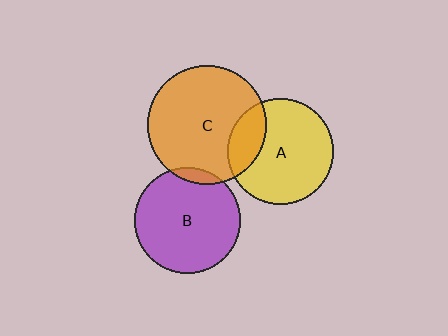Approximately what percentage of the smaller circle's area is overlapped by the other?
Approximately 20%.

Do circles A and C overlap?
Yes.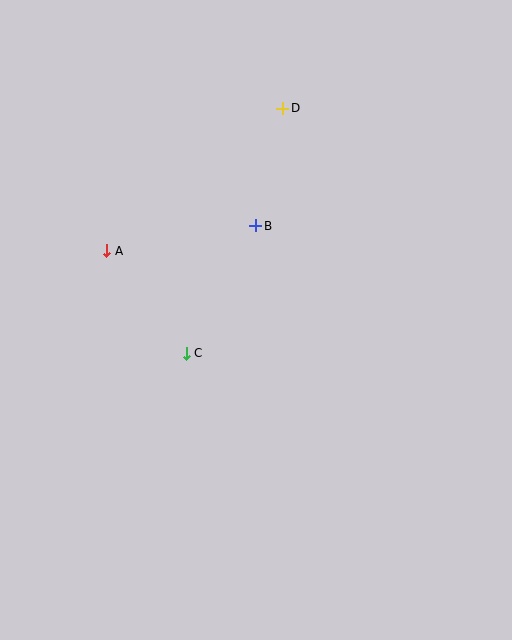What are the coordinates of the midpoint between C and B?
The midpoint between C and B is at (221, 289).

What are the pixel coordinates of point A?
Point A is at (107, 251).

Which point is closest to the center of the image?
Point C at (186, 353) is closest to the center.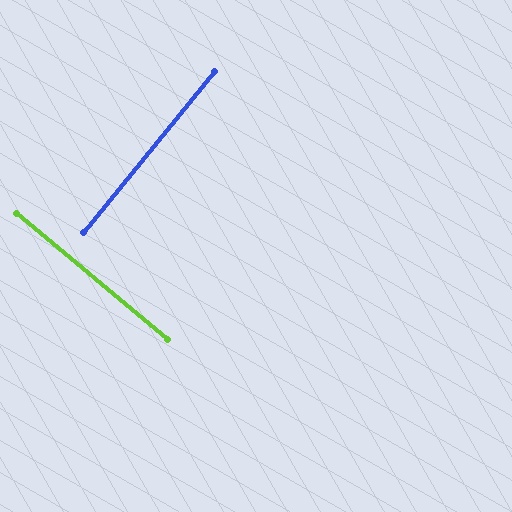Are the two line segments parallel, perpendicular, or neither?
Perpendicular — they meet at approximately 89°.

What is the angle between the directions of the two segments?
Approximately 89 degrees.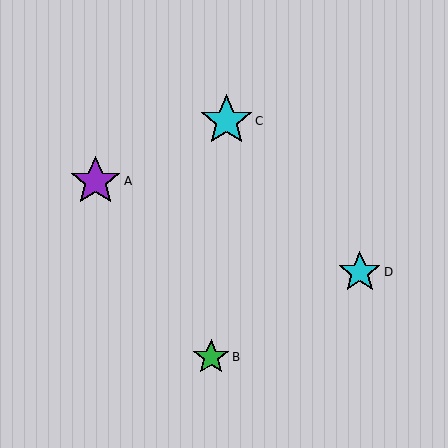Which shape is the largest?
The cyan star (labeled C) is the largest.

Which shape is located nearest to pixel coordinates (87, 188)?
The purple star (labeled A) at (95, 181) is nearest to that location.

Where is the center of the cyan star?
The center of the cyan star is at (360, 272).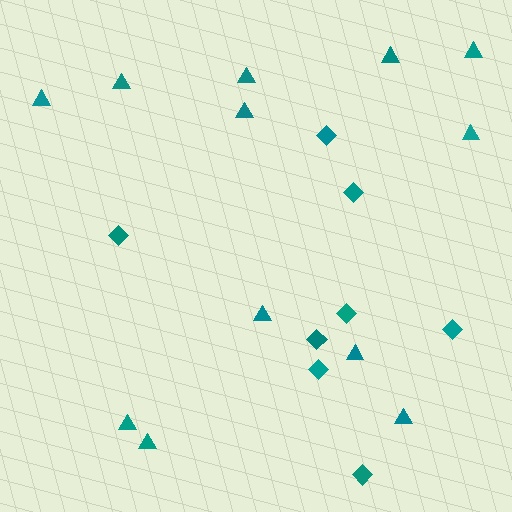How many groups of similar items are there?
There are 2 groups: one group of triangles (12) and one group of diamonds (8).